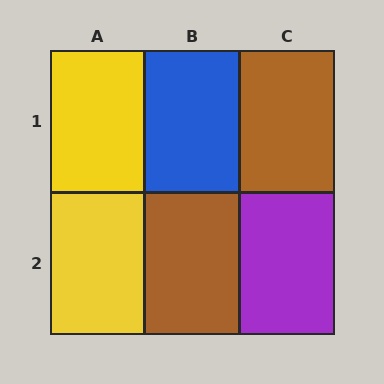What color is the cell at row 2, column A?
Yellow.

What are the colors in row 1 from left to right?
Yellow, blue, brown.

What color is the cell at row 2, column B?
Brown.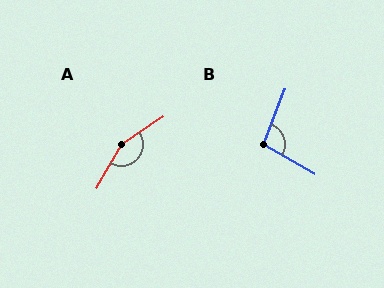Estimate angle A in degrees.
Approximately 153 degrees.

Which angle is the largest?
A, at approximately 153 degrees.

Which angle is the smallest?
B, at approximately 98 degrees.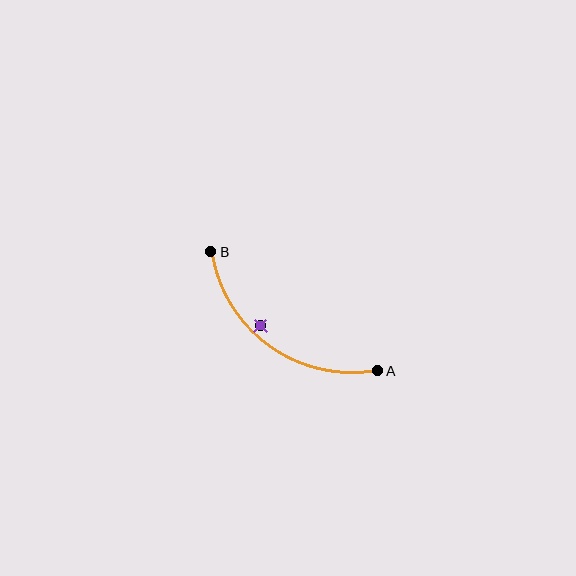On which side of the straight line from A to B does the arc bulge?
The arc bulges below and to the left of the straight line connecting A and B.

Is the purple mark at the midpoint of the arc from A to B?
No — the purple mark does not lie on the arc at all. It sits slightly inside the curve.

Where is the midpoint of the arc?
The arc midpoint is the point on the curve farthest from the straight line joining A and B. It sits below and to the left of that line.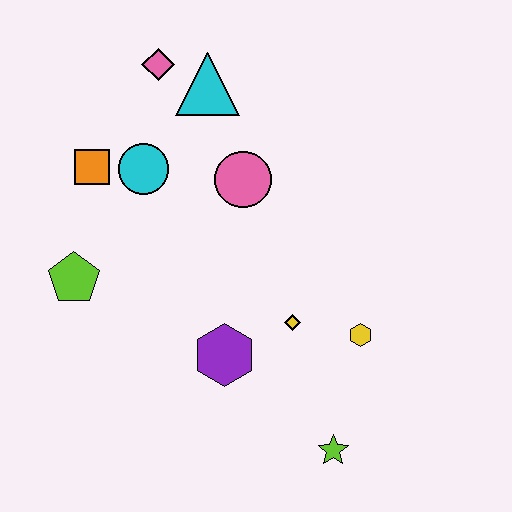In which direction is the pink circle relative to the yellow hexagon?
The pink circle is above the yellow hexagon.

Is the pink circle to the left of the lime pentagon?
No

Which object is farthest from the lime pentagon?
The lime star is farthest from the lime pentagon.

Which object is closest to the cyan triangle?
The pink diamond is closest to the cyan triangle.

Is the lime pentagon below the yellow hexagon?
No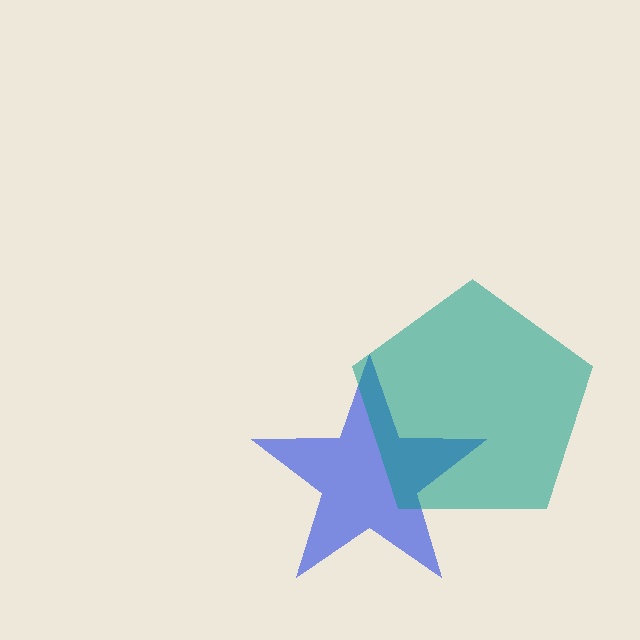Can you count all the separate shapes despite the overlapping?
Yes, there are 2 separate shapes.